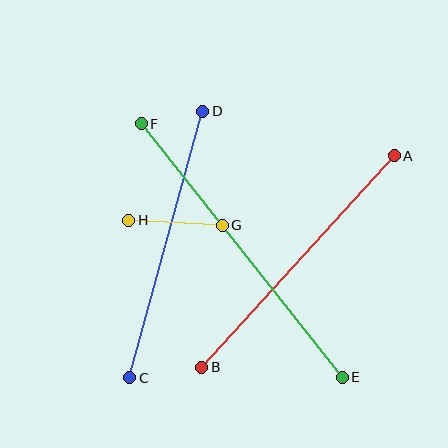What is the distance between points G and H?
The distance is approximately 94 pixels.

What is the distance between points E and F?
The distance is approximately 324 pixels.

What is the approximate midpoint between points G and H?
The midpoint is at approximately (176, 223) pixels.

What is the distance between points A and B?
The distance is approximately 286 pixels.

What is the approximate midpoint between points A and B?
The midpoint is at approximately (298, 261) pixels.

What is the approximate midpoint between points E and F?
The midpoint is at approximately (242, 251) pixels.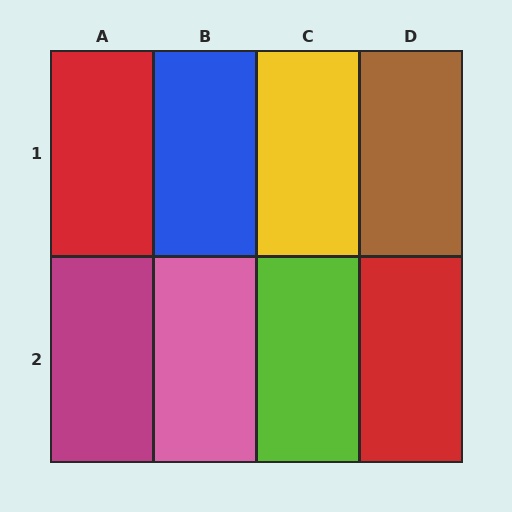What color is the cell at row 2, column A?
Magenta.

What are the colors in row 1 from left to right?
Red, blue, yellow, brown.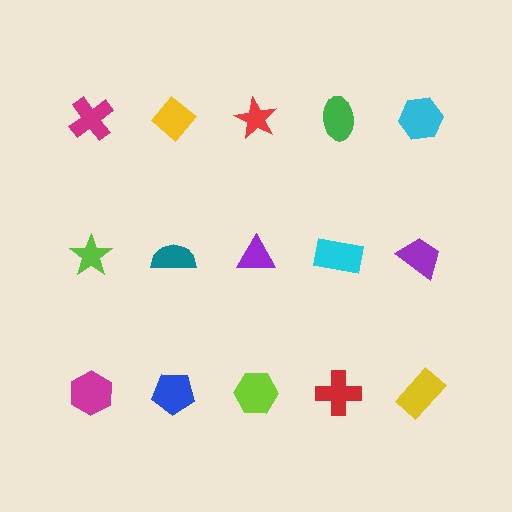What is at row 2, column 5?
A purple trapezoid.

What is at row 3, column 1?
A magenta hexagon.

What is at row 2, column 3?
A purple triangle.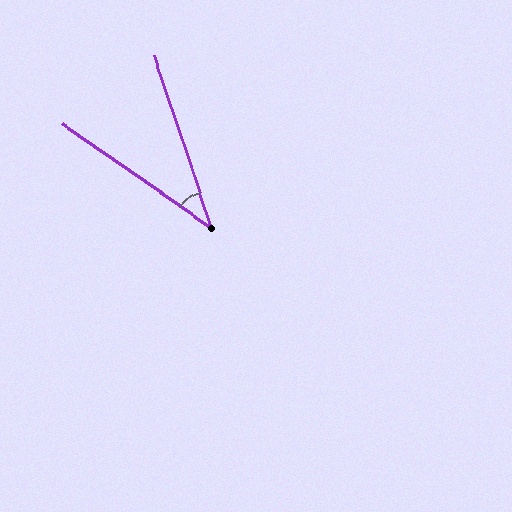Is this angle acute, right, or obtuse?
It is acute.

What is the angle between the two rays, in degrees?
Approximately 36 degrees.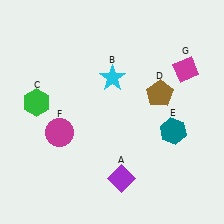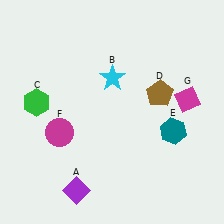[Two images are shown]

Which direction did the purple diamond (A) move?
The purple diamond (A) moved left.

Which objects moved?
The objects that moved are: the purple diamond (A), the magenta diamond (G).